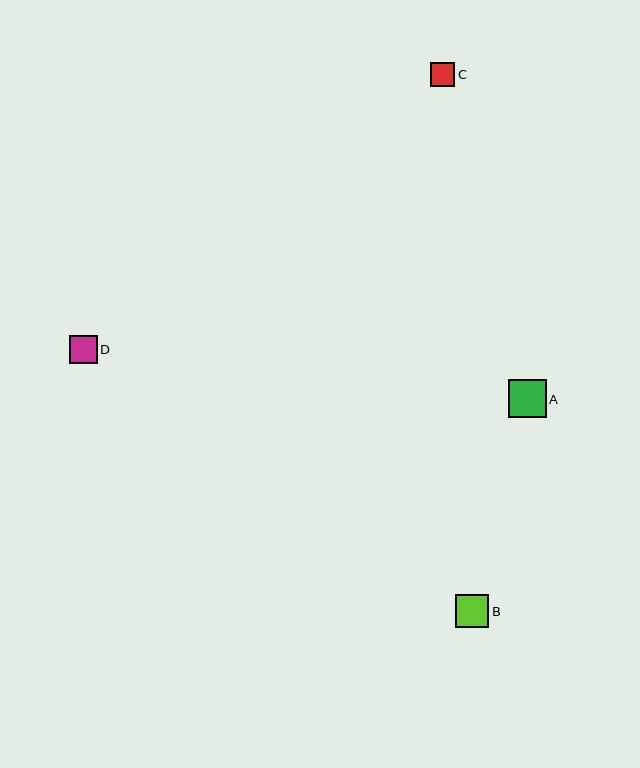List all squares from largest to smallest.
From largest to smallest: A, B, D, C.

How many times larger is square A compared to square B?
Square A is approximately 1.1 times the size of square B.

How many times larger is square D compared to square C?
Square D is approximately 1.1 times the size of square C.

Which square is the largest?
Square A is the largest with a size of approximately 38 pixels.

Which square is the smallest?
Square C is the smallest with a size of approximately 24 pixels.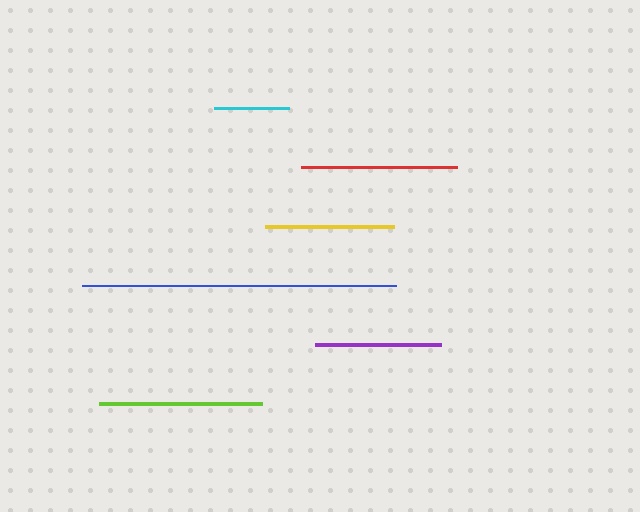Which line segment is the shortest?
The cyan line is the shortest at approximately 76 pixels.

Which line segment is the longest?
The blue line is the longest at approximately 314 pixels.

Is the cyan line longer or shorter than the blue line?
The blue line is longer than the cyan line.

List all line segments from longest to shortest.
From longest to shortest: blue, lime, red, yellow, purple, cyan.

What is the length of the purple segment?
The purple segment is approximately 126 pixels long.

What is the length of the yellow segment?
The yellow segment is approximately 129 pixels long.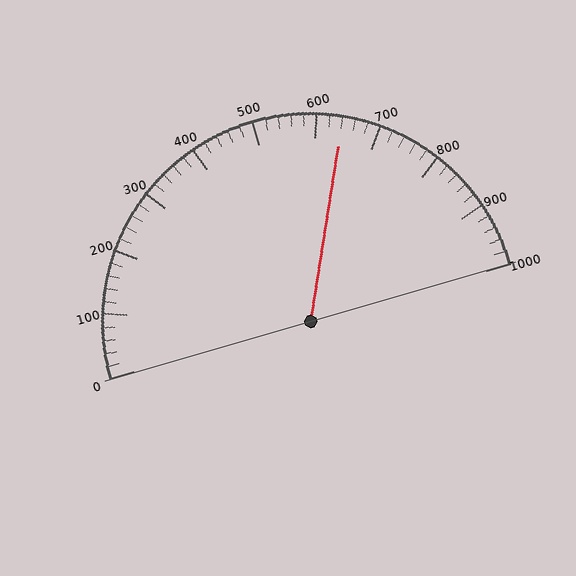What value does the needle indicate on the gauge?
The needle indicates approximately 640.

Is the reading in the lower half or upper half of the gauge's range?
The reading is in the upper half of the range (0 to 1000).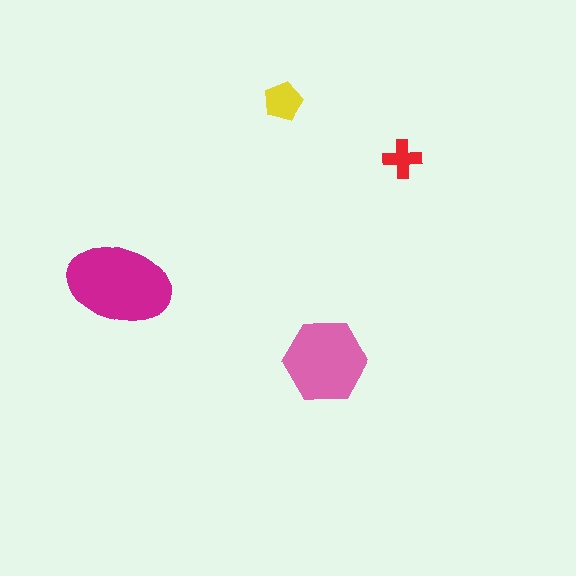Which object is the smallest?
The red cross.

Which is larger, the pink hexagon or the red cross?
The pink hexagon.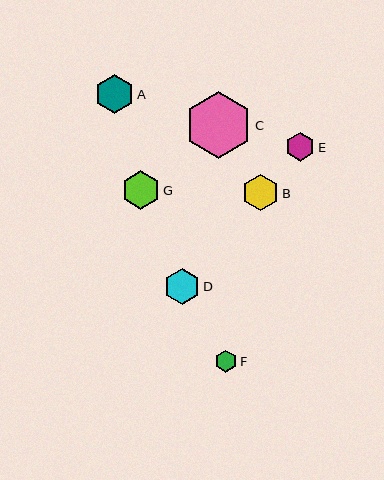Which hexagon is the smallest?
Hexagon F is the smallest with a size of approximately 22 pixels.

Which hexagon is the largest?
Hexagon C is the largest with a size of approximately 67 pixels.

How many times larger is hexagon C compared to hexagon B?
Hexagon C is approximately 1.8 times the size of hexagon B.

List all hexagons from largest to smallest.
From largest to smallest: C, A, G, B, D, E, F.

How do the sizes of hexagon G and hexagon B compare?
Hexagon G and hexagon B are approximately the same size.